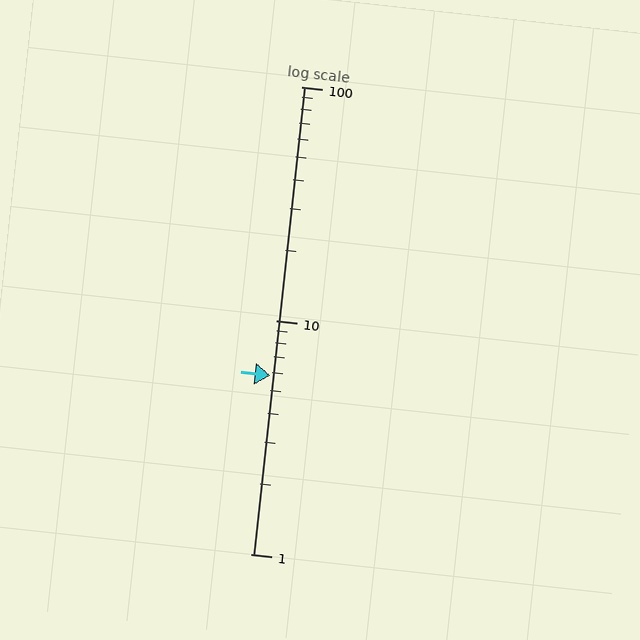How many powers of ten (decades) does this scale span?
The scale spans 2 decades, from 1 to 100.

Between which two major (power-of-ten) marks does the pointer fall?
The pointer is between 1 and 10.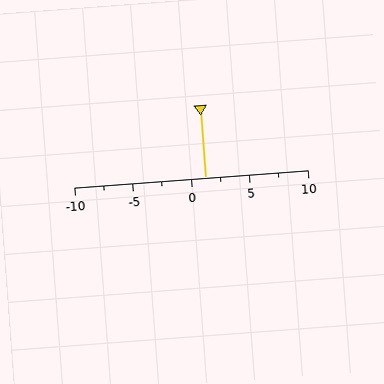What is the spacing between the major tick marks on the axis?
The major ticks are spaced 5 apart.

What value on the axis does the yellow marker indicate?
The marker indicates approximately 1.2.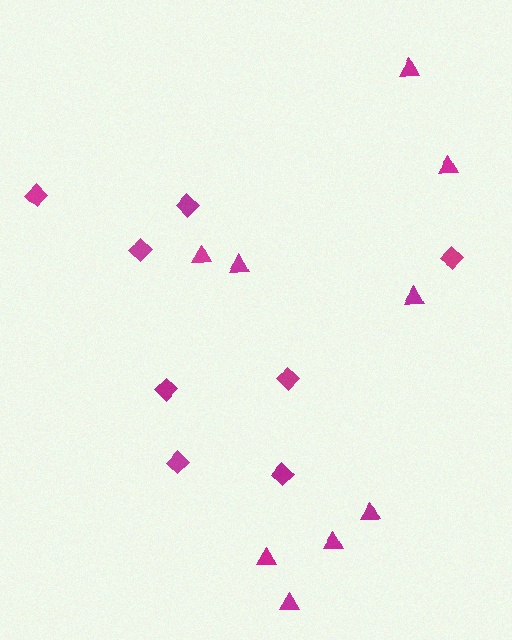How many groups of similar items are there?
There are 2 groups: one group of diamonds (8) and one group of triangles (9).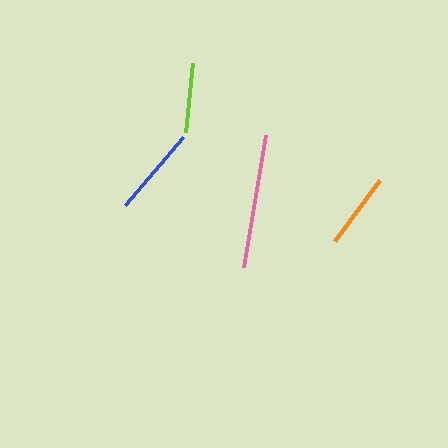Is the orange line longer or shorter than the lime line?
The orange line is longer than the lime line.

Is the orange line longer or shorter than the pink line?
The pink line is longer than the orange line.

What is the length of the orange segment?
The orange segment is approximately 76 pixels long.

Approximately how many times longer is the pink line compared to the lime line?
The pink line is approximately 1.9 times the length of the lime line.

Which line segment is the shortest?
The lime line is the shortest at approximately 70 pixels.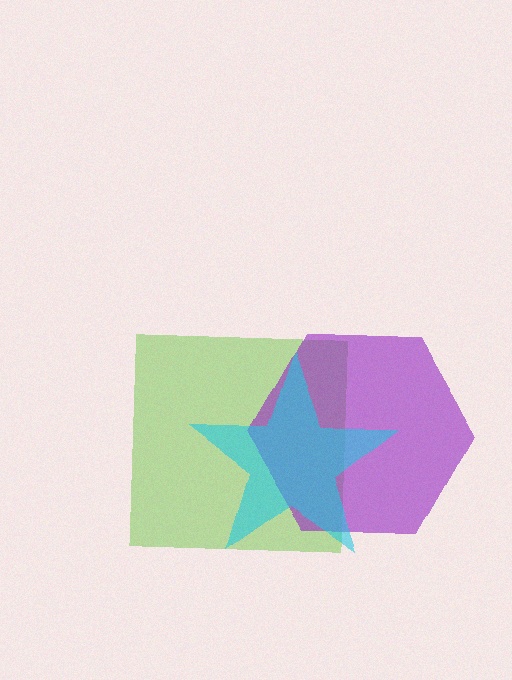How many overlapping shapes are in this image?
There are 3 overlapping shapes in the image.